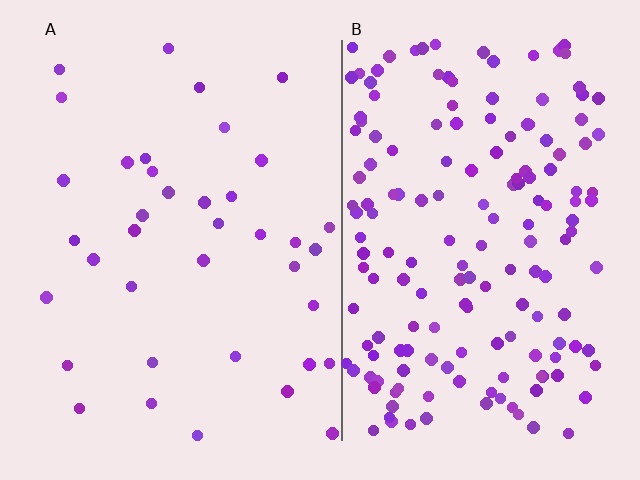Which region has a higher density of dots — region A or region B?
B (the right).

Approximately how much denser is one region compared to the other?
Approximately 4.4× — region B over region A.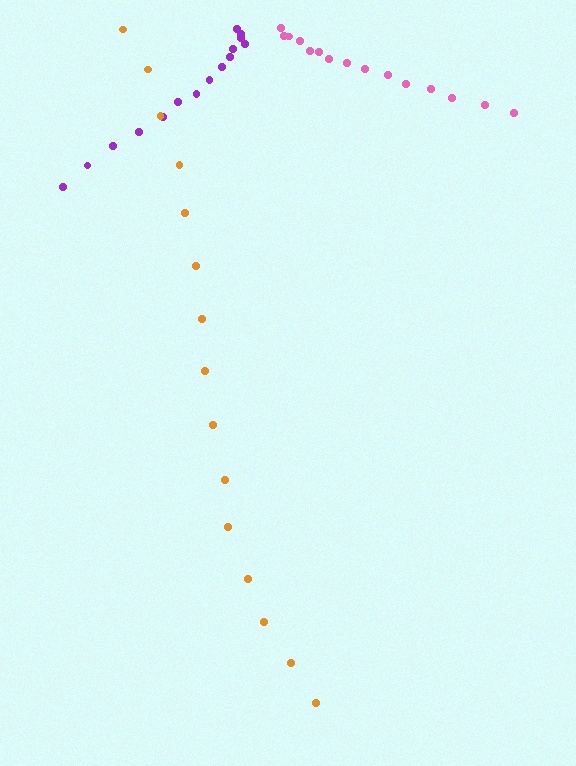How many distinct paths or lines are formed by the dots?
There are 3 distinct paths.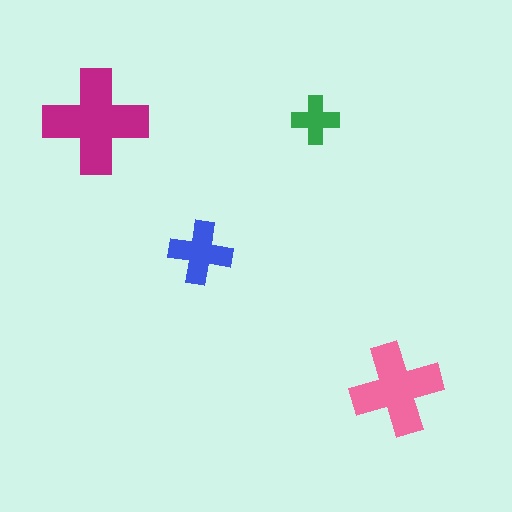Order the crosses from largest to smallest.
the magenta one, the pink one, the blue one, the green one.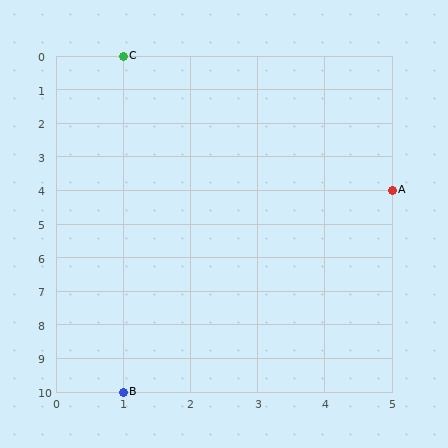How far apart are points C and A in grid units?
Points C and A are 4 columns and 4 rows apart (about 5.7 grid units diagonally).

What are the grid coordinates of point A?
Point A is at grid coordinates (5, 4).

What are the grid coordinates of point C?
Point C is at grid coordinates (1, 0).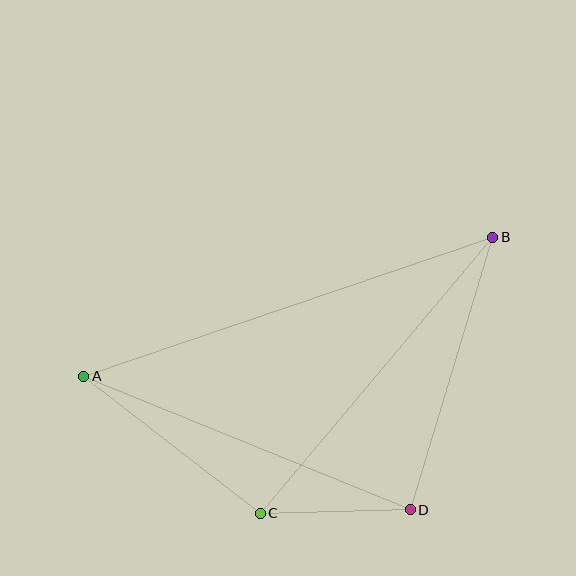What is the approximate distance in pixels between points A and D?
The distance between A and D is approximately 353 pixels.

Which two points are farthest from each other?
Points A and B are farthest from each other.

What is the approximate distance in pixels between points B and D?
The distance between B and D is approximately 285 pixels.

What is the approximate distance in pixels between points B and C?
The distance between B and C is approximately 361 pixels.